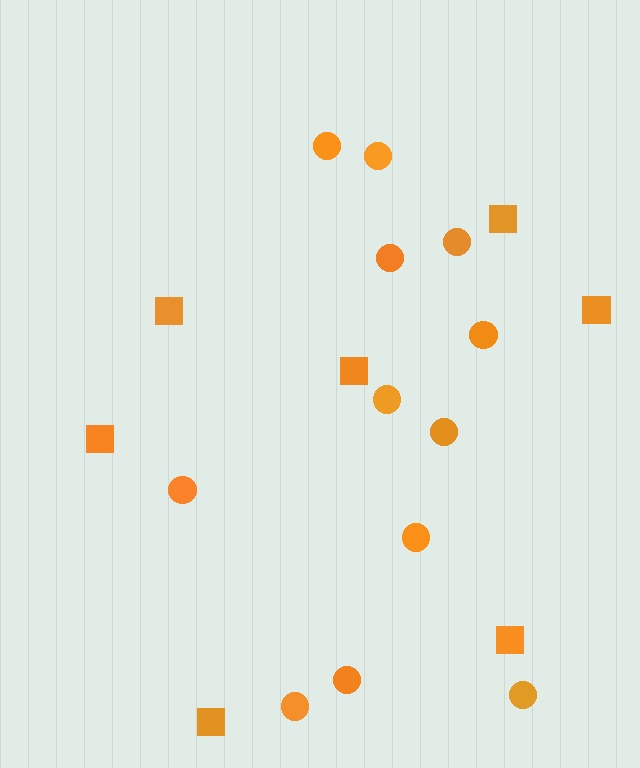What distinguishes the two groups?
There are 2 groups: one group of circles (12) and one group of squares (7).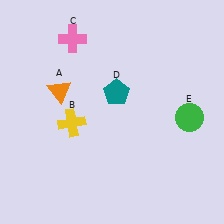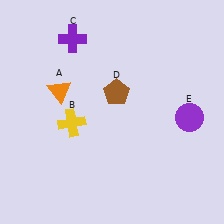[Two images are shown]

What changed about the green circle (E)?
In Image 1, E is green. In Image 2, it changed to purple.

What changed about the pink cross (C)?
In Image 1, C is pink. In Image 2, it changed to purple.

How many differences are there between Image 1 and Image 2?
There are 3 differences between the two images.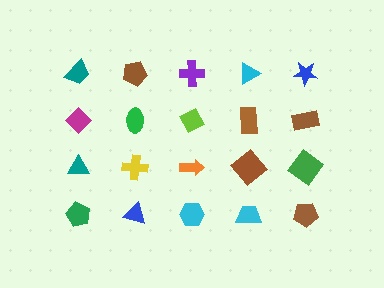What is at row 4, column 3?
A cyan hexagon.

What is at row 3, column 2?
A yellow cross.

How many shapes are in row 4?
5 shapes.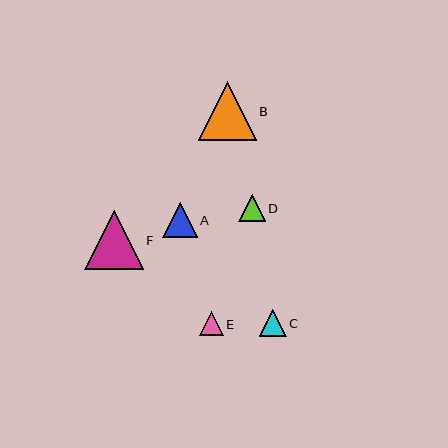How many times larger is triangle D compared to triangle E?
Triangle D is approximately 1.1 times the size of triangle E.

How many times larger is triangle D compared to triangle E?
Triangle D is approximately 1.1 times the size of triangle E.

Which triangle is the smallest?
Triangle E is the smallest with a size of approximately 24 pixels.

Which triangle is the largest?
Triangle F is the largest with a size of approximately 58 pixels.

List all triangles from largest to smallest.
From largest to smallest: F, B, A, C, D, E.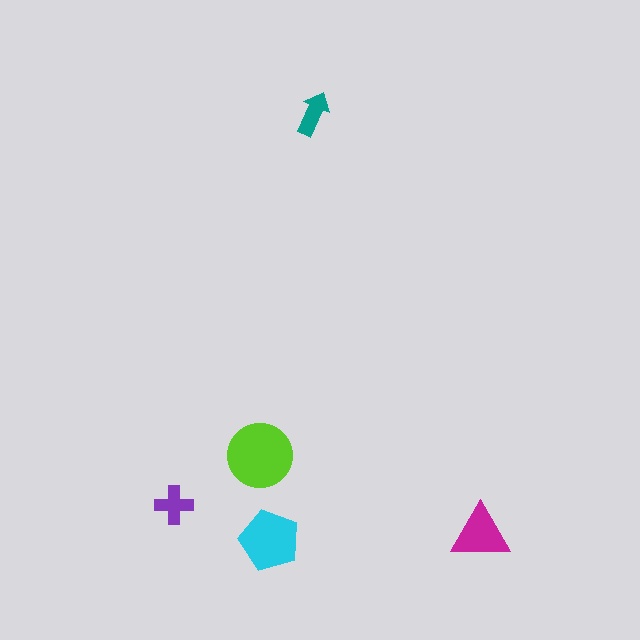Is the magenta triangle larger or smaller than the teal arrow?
Larger.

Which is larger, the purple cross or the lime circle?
The lime circle.